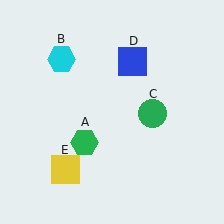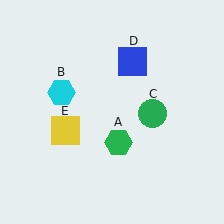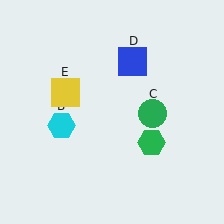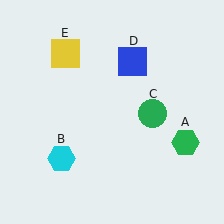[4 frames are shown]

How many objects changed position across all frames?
3 objects changed position: green hexagon (object A), cyan hexagon (object B), yellow square (object E).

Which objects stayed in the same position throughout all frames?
Green circle (object C) and blue square (object D) remained stationary.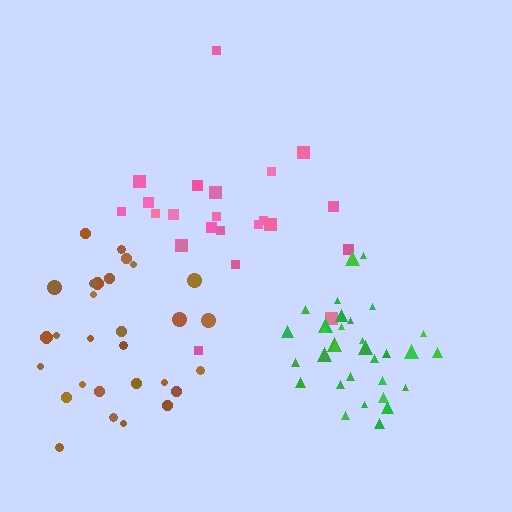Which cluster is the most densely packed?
Green.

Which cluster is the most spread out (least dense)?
Pink.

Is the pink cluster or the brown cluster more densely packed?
Brown.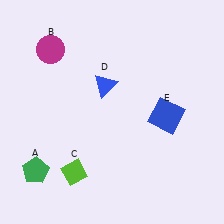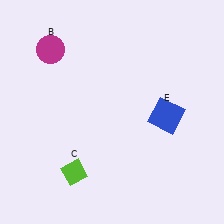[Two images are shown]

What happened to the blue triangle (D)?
The blue triangle (D) was removed in Image 2. It was in the top-left area of Image 1.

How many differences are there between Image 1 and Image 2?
There are 2 differences between the two images.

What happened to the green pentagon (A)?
The green pentagon (A) was removed in Image 2. It was in the bottom-left area of Image 1.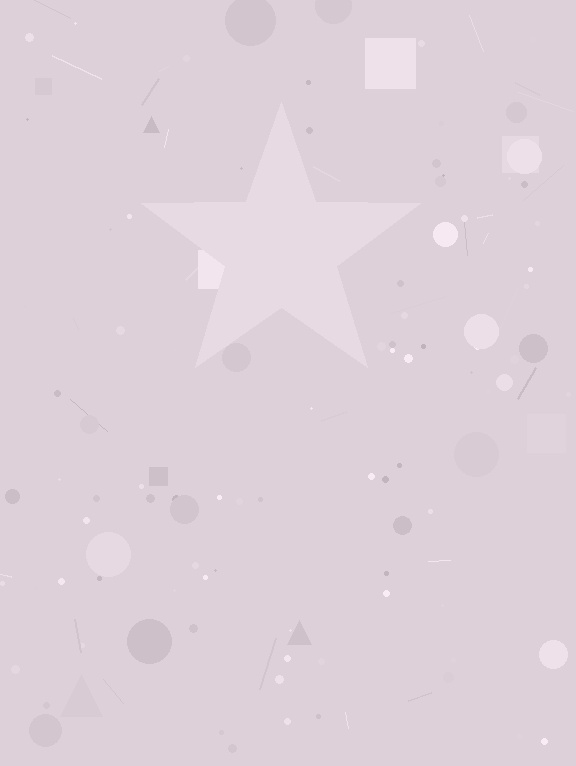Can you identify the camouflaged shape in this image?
The camouflaged shape is a star.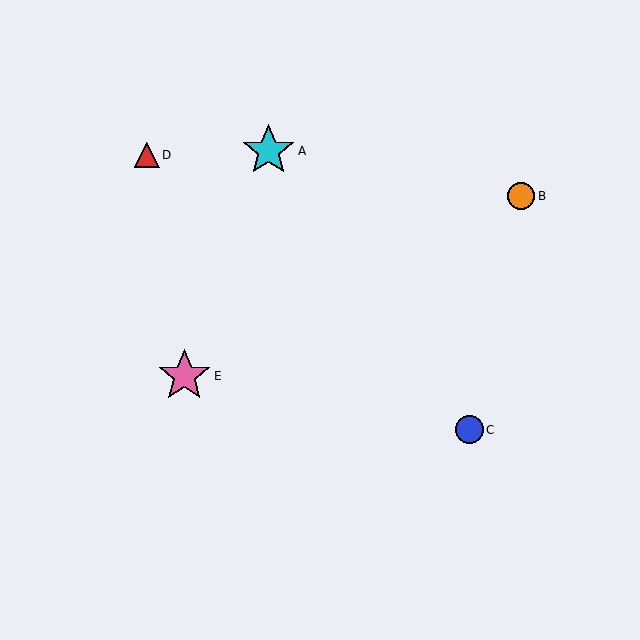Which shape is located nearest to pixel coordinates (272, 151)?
The cyan star (labeled A) at (268, 151) is nearest to that location.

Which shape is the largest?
The pink star (labeled E) is the largest.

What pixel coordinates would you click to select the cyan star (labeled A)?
Click at (268, 151) to select the cyan star A.